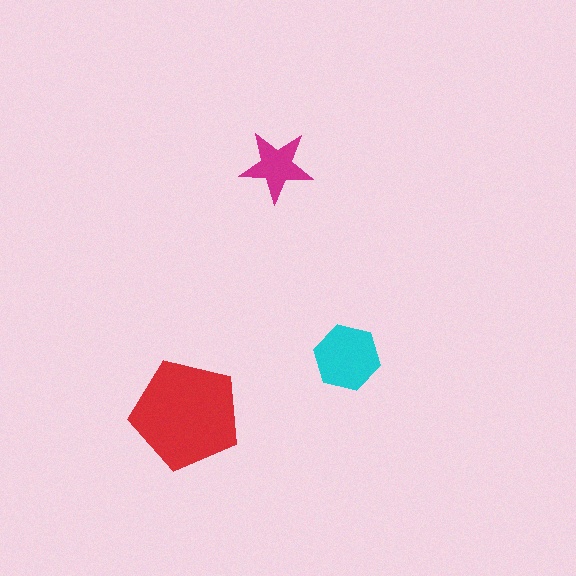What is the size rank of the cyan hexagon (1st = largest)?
2nd.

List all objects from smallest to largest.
The magenta star, the cyan hexagon, the red pentagon.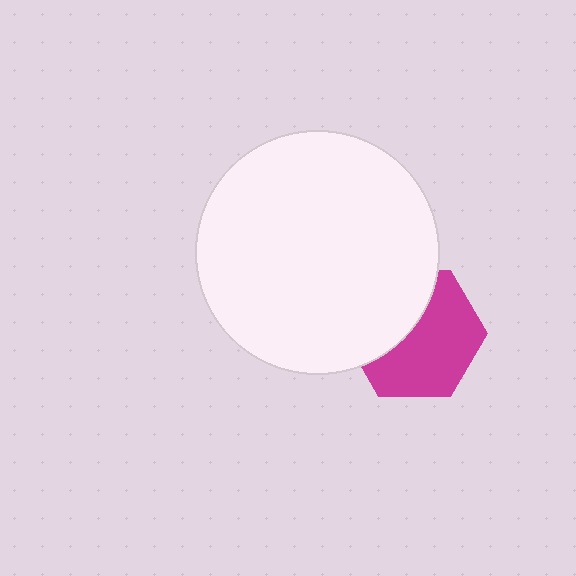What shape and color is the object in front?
The object in front is a white circle.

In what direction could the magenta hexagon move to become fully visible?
The magenta hexagon could move toward the lower-right. That would shift it out from behind the white circle entirely.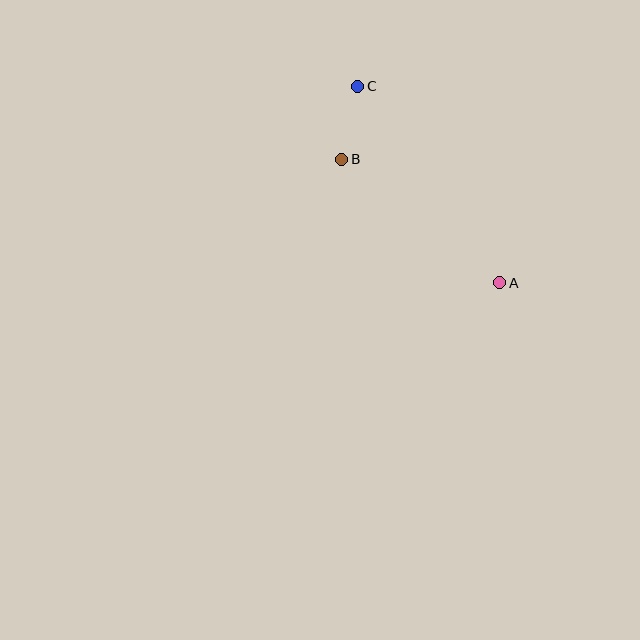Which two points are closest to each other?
Points B and C are closest to each other.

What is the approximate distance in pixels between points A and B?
The distance between A and B is approximately 200 pixels.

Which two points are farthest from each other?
Points A and C are farthest from each other.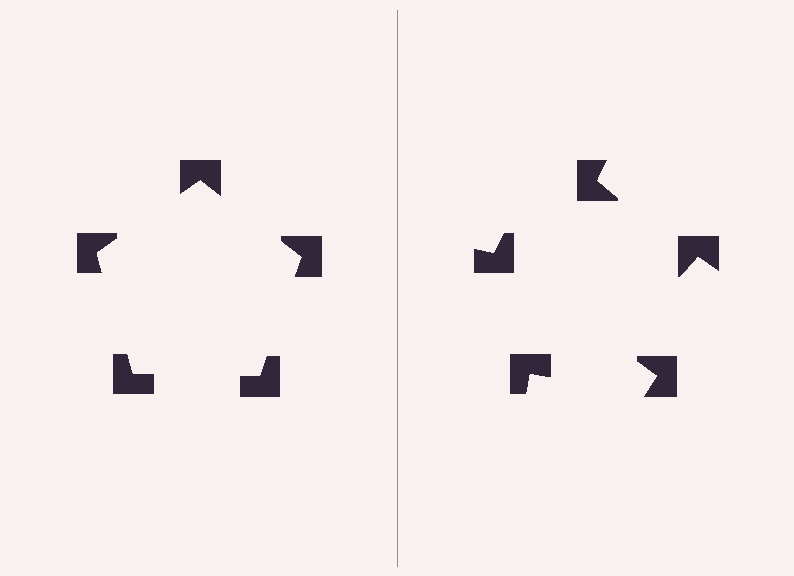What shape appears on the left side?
An illusory pentagon.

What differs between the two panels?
The notched squares are positioned identically on both sides; only the wedge orientations differ. On the left they align to a pentagon; on the right they are misaligned.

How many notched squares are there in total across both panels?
10 — 5 on each side.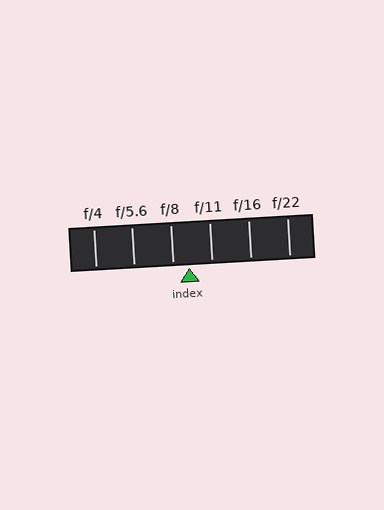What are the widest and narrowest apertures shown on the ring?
The widest aperture shown is f/4 and the narrowest is f/22.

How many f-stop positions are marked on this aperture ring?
There are 6 f-stop positions marked.